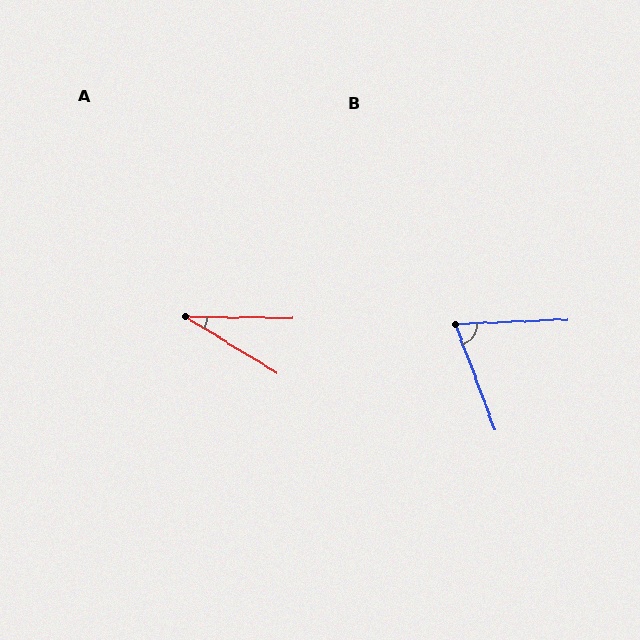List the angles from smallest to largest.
A (31°), B (72°).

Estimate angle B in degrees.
Approximately 72 degrees.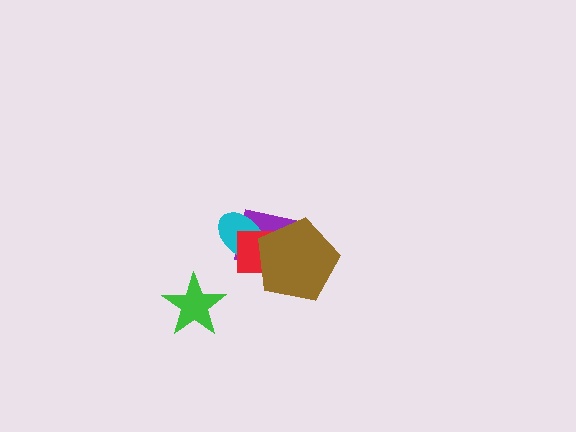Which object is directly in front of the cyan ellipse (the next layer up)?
The red square is directly in front of the cyan ellipse.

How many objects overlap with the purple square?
3 objects overlap with the purple square.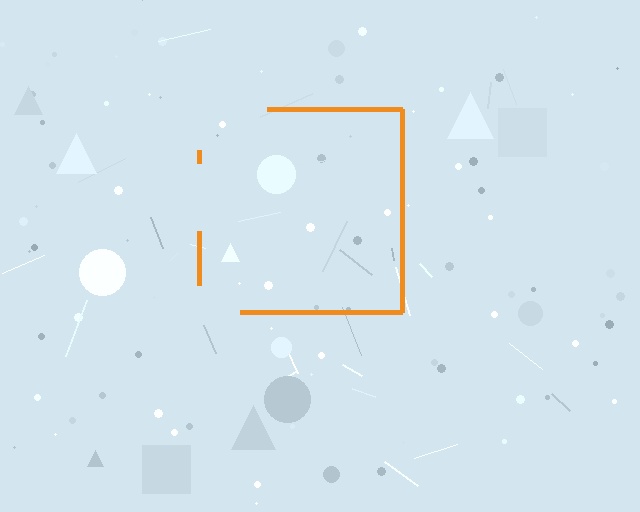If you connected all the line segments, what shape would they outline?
They would outline a square.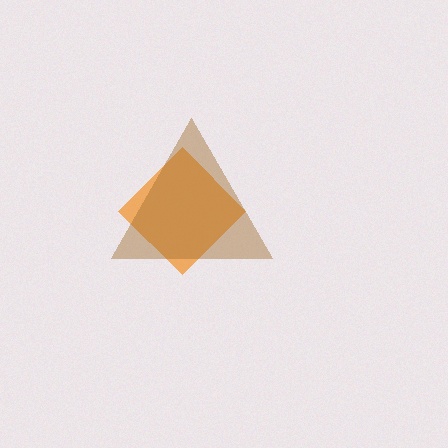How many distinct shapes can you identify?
There are 2 distinct shapes: an orange diamond, a brown triangle.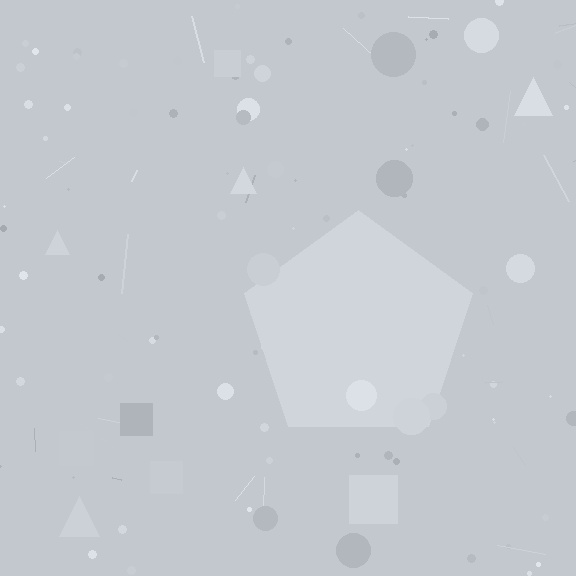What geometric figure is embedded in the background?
A pentagon is embedded in the background.